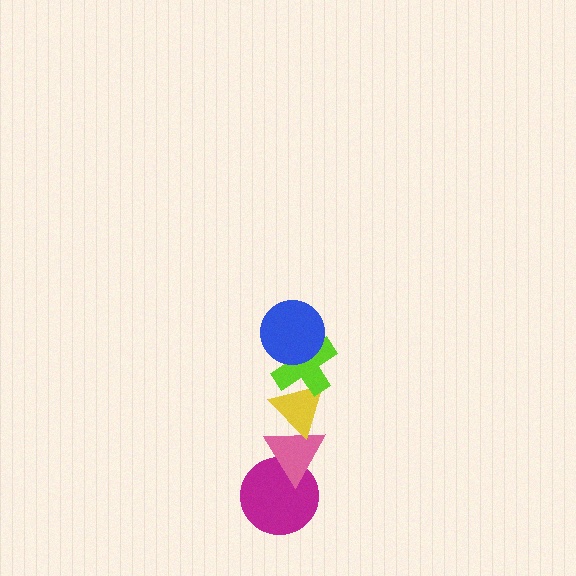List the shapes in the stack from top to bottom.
From top to bottom: the blue circle, the lime cross, the yellow triangle, the pink triangle, the magenta circle.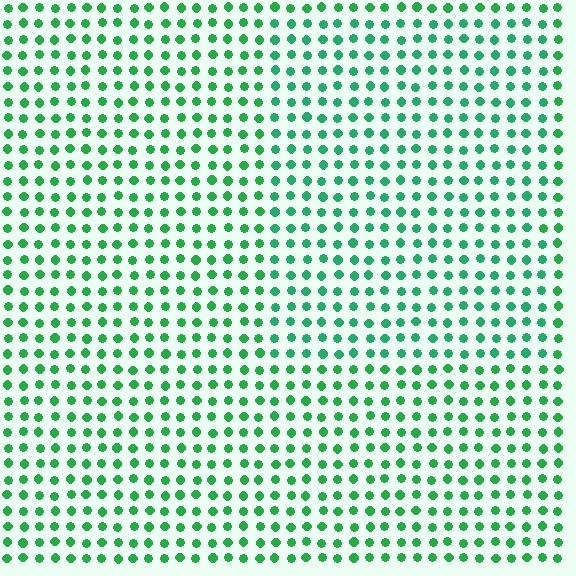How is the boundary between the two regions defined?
The boundary is defined purely by a slight shift in hue (about 17 degrees). Spacing, size, and orientation are identical on both sides.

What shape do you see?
I see a rectangle.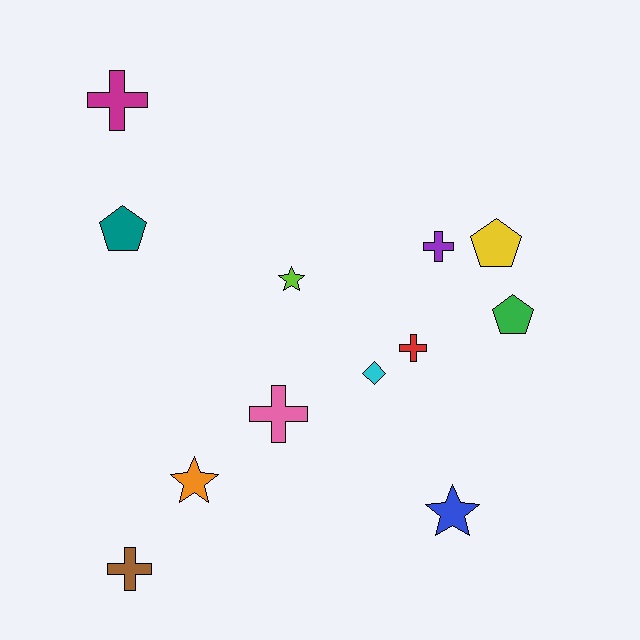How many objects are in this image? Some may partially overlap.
There are 12 objects.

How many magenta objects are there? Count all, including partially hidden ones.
There is 1 magenta object.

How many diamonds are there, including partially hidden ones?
There is 1 diamond.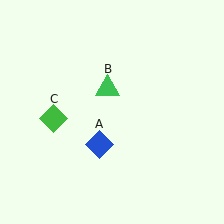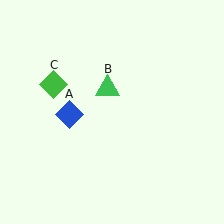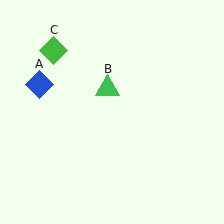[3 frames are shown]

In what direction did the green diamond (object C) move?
The green diamond (object C) moved up.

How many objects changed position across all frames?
2 objects changed position: blue diamond (object A), green diamond (object C).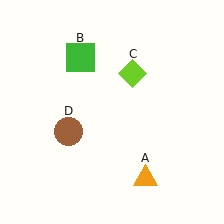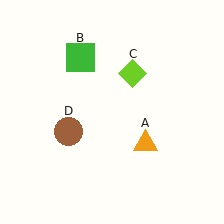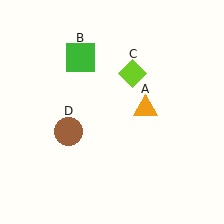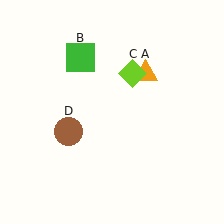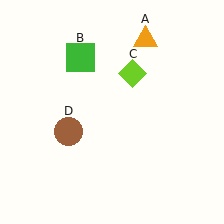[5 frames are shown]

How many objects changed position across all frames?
1 object changed position: orange triangle (object A).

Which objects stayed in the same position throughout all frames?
Green square (object B) and lime diamond (object C) and brown circle (object D) remained stationary.